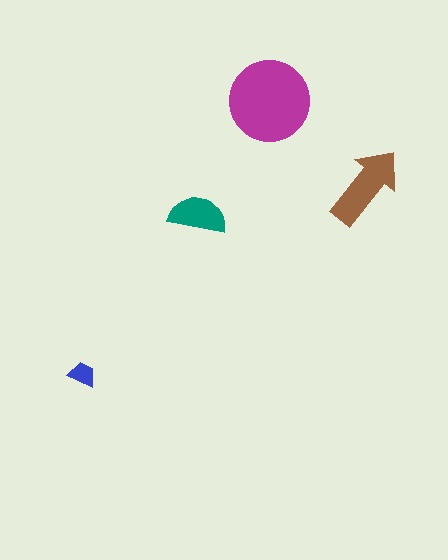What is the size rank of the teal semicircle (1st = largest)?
3rd.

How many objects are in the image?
There are 4 objects in the image.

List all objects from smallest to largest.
The blue trapezoid, the teal semicircle, the brown arrow, the magenta circle.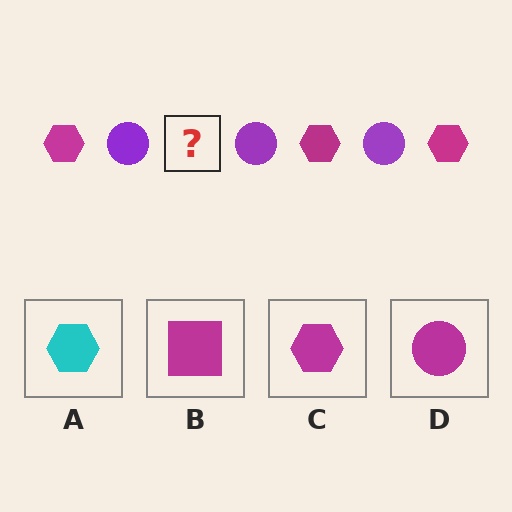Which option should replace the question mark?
Option C.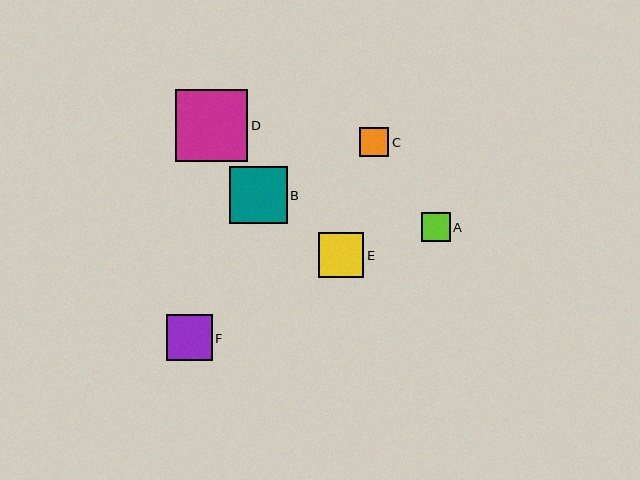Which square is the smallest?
Square A is the smallest with a size of approximately 29 pixels.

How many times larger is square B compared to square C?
Square B is approximately 2.0 times the size of square C.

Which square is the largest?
Square D is the largest with a size of approximately 72 pixels.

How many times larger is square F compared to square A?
Square F is approximately 1.6 times the size of square A.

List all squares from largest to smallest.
From largest to smallest: D, B, F, E, C, A.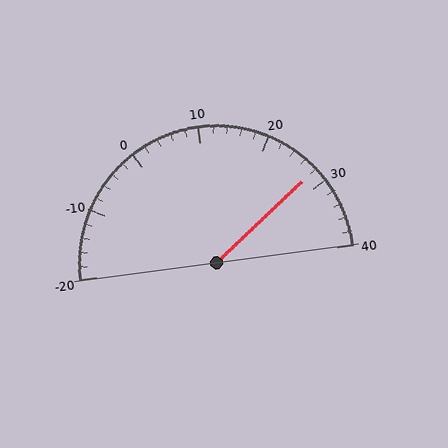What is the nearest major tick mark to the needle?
The nearest major tick mark is 30.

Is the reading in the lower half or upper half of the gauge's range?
The reading is in the upper half of the range (-20 to 40).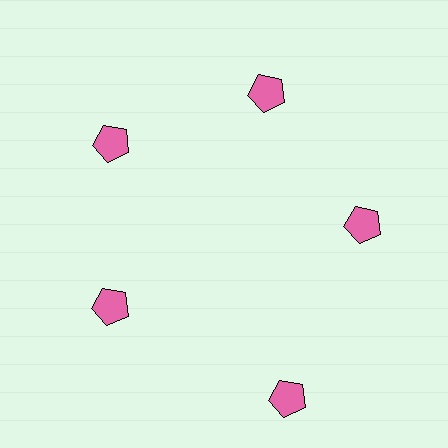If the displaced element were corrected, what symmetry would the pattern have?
It would have 5-fold rotational symmetry — the pattern would map onto itself every 72 degrees.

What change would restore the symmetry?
The symmetry would be restored by moving it inward, back onto the ring so that all 5 pentagons sit at equal angles and equal distance from the center.